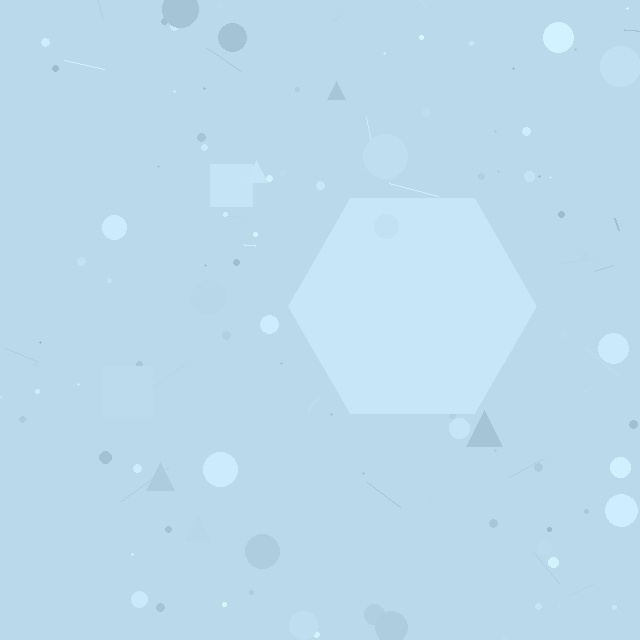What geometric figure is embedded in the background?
A hexagon is embedded in the background.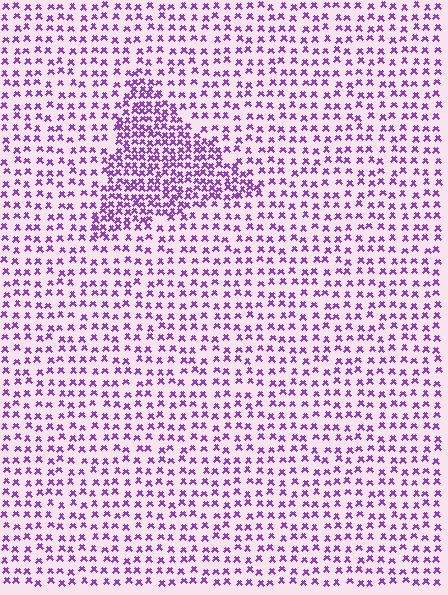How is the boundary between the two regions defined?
The boundary is defined by a change in element density (approximately 2.1x ratio). All elements are the same color, size, and shape.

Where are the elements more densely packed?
The elements are more densely packed inside the triangle boundary.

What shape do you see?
I see a triangle.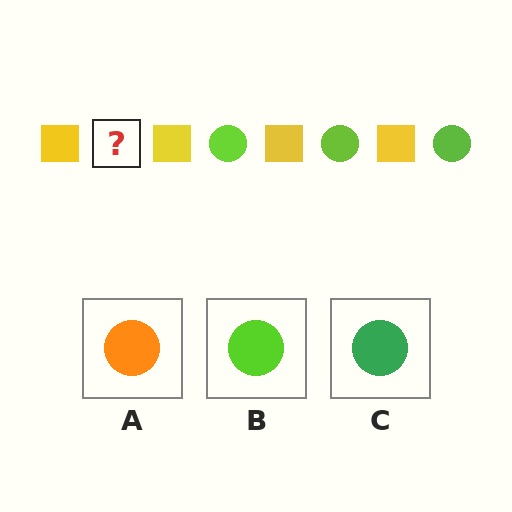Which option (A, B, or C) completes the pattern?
B.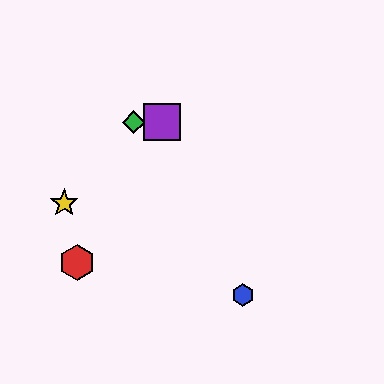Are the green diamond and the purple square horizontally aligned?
Yes, both are at y≈122.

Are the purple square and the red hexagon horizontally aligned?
No, the purple square is at y≈122 and the red hexagon is at y≈263.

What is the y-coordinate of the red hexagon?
The red hexagon is at y≈263.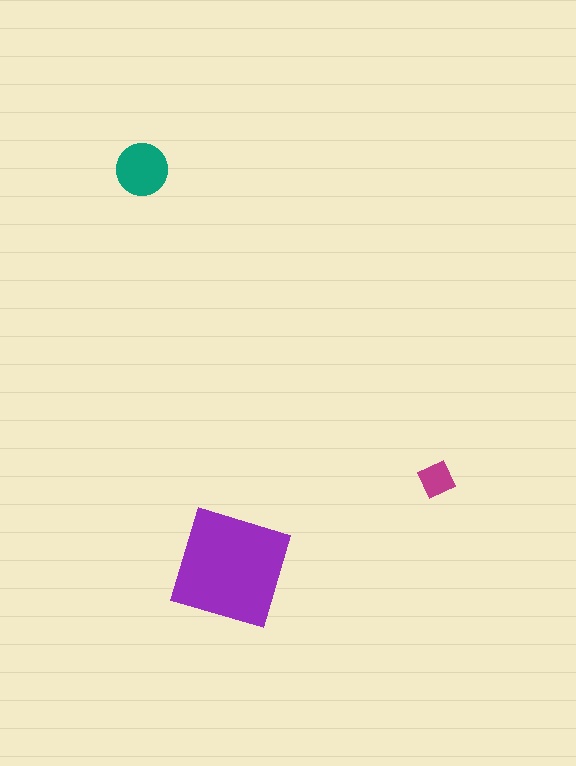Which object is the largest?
The purple square.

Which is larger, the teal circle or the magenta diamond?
The teal circle.